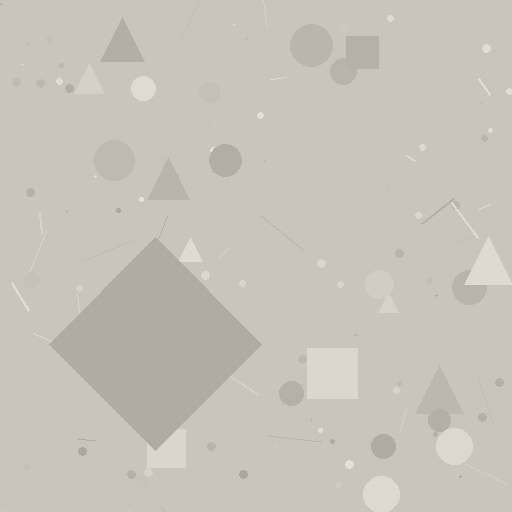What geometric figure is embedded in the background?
A diamond is embedded in the background.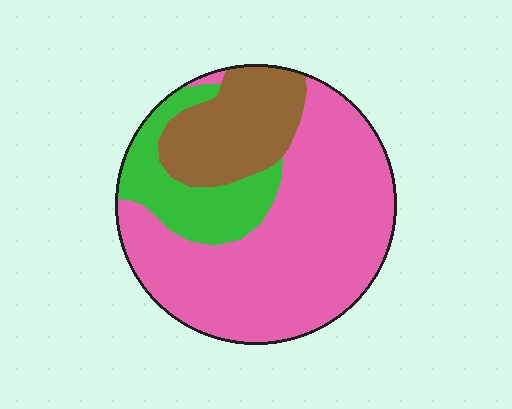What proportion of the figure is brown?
Brown covers about 20% of the figure.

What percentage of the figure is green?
Green takes up about one sixth (1/6) of the figure.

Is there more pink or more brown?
Pink.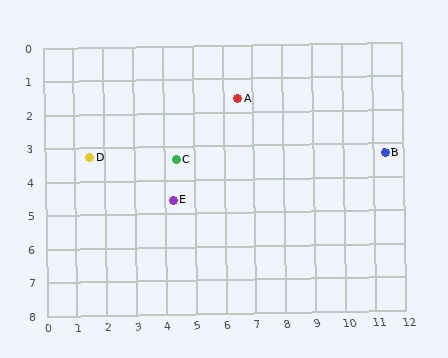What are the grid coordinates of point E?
Point E is at approximately (4.3, 4.6).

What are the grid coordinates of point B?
Point B is at approximately (11.4, 3.3).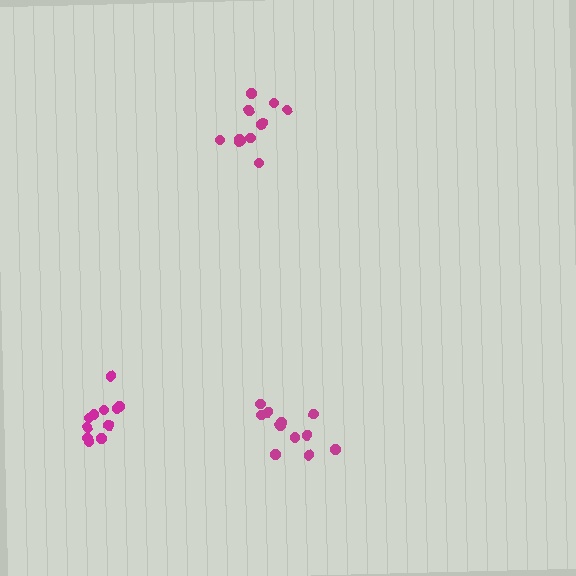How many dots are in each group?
Group 1: 11 dots, Group 2: 12 dots, Group 3: 11 dots (34 total).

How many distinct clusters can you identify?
There are 3 distinct clusters.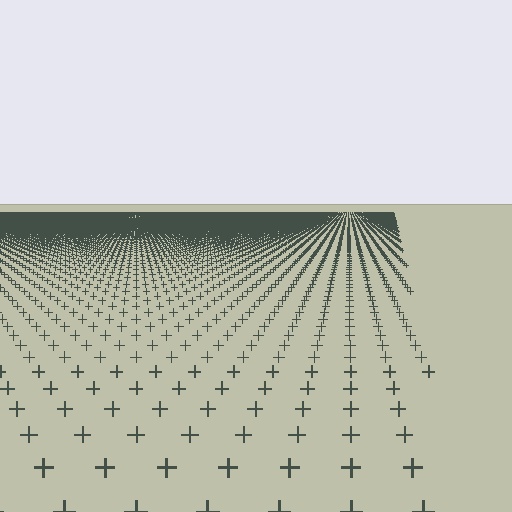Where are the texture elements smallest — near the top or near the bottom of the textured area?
Near the top.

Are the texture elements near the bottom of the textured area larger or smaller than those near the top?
Larger. Near the bottom, elements are closer to the viewer and appear at a bigger on-screen size.